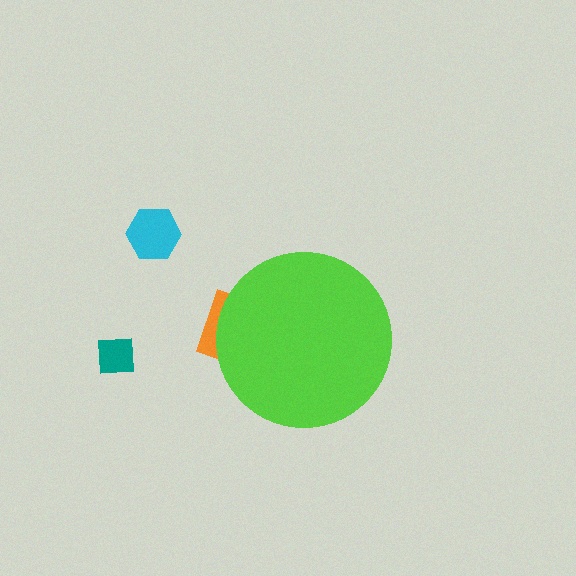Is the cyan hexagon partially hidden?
No, the cyan hexagon is fully visible.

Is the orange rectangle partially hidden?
Yes, the orange rectangle is partially hidden behind the lime circle.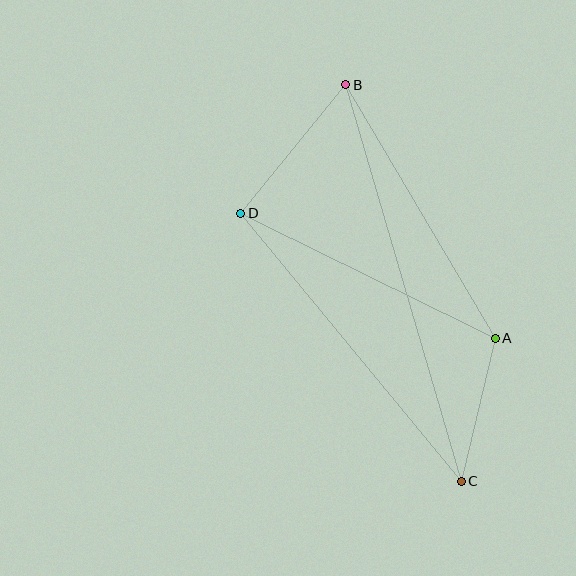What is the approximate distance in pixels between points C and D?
The distance between C and D is approximately 347 pixels.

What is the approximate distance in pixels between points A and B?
The distance between A and B is approximately 294 pixels.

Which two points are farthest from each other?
Points B and C are farthest from each other.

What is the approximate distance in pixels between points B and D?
The distance between B and D is approximately 166 pixels.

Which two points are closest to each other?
Points A and C are closest to each other.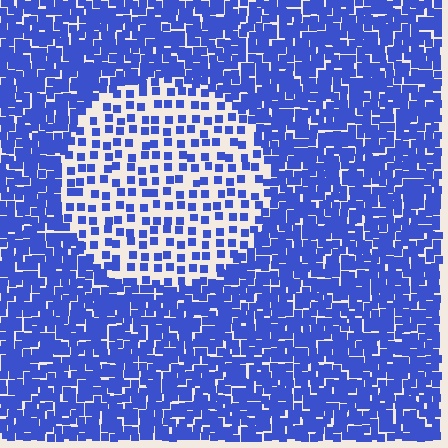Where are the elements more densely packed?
The elements are more densely packed outside the circle boundary.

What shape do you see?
I see a circle.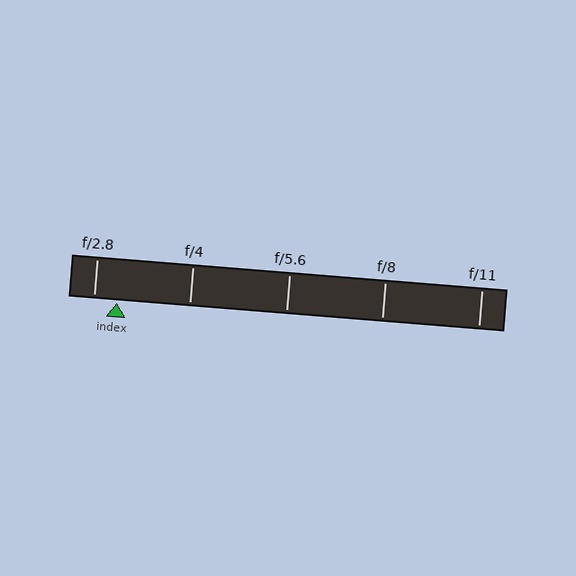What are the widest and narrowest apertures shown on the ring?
The widest aperture shown is f/2.8 and the narrowest is f/11.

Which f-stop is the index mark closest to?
The index mark is closest to f/2.8.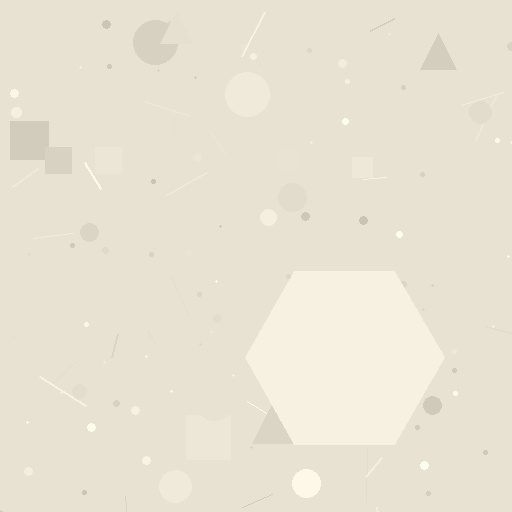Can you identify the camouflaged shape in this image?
The camouflaged shape is a hexagon.